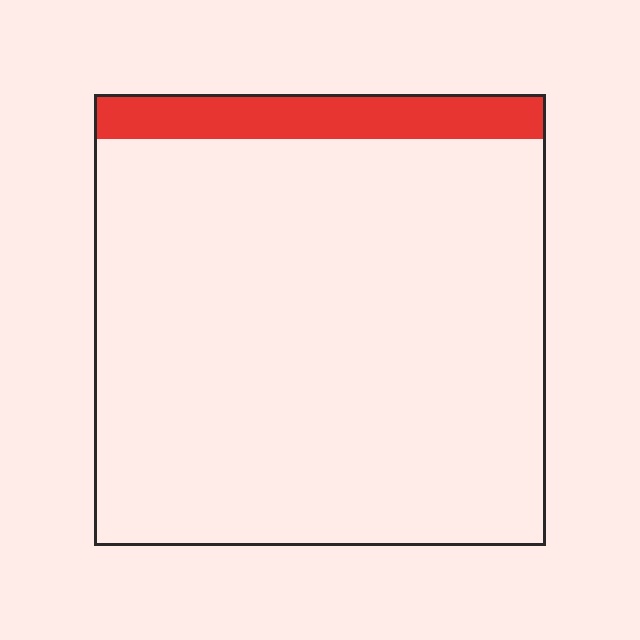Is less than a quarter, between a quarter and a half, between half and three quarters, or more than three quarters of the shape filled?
Less than a quarter.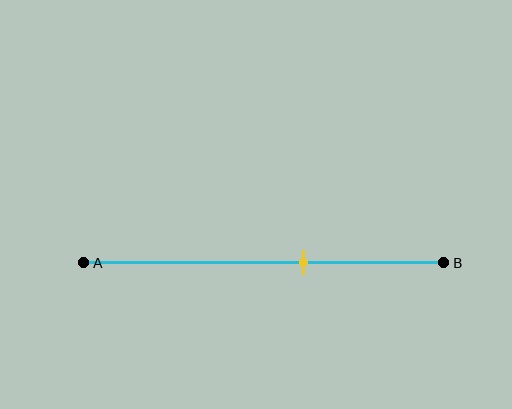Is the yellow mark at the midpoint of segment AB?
No, the mark is at about 60% from A, not at the 50% midpoint.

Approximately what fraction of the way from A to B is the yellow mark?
The yellow mark is approximately 60% of the way from A to B.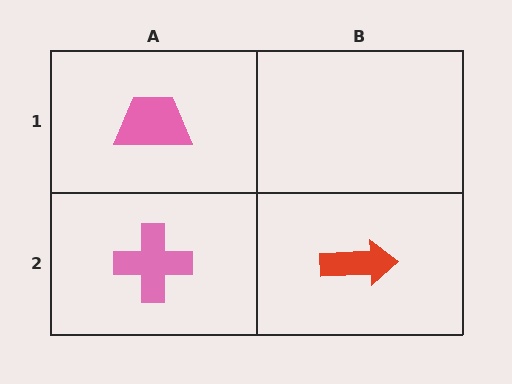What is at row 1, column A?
A pink trapezoid.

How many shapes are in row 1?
1 shape.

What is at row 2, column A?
A pink cross.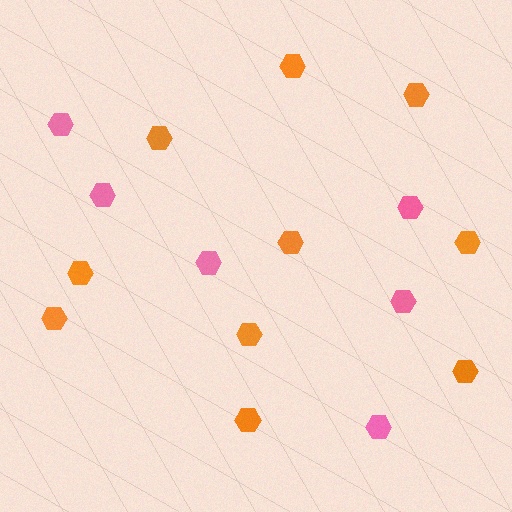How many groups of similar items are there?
There are 2 groups: one group of orange hexagons (10) and one group of pink hexagons (6).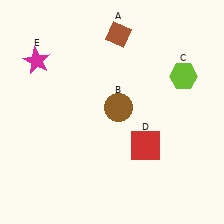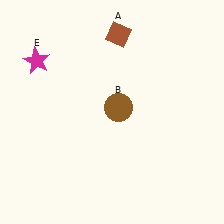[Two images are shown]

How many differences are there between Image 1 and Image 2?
There are 2 differences between the two images.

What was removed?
The red square (D), the lime hexagon (C) were removed in Image 2.